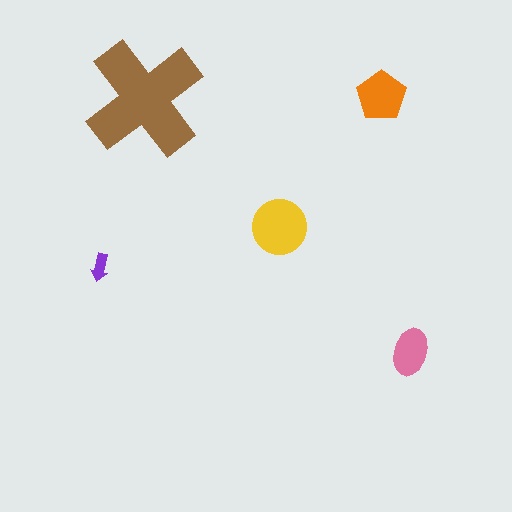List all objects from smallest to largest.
The purple arrow, the pink ellipse, the orange pentagon, the yellow circle, the brown cross.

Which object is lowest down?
The pink ellipse is bottommost.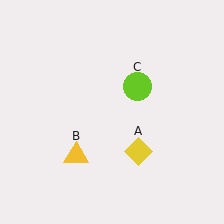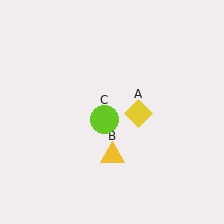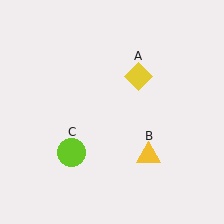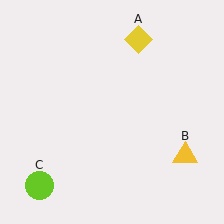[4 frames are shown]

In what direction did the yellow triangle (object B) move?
The yellow triangle (object B) moved right.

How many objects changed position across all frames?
3 objects changed position: yellow diamond (object A), yellow triangle (object B), lime circle (object C).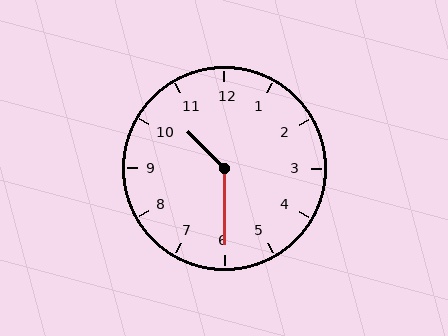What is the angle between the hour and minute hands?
Approximately 135 degrees.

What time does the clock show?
10:30.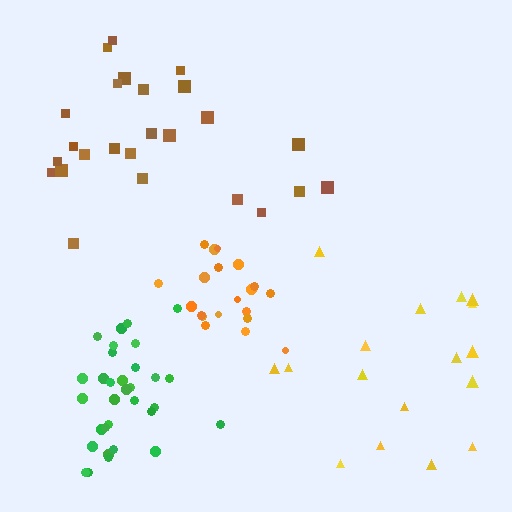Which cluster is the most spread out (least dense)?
Yellow.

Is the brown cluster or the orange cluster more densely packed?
Orange.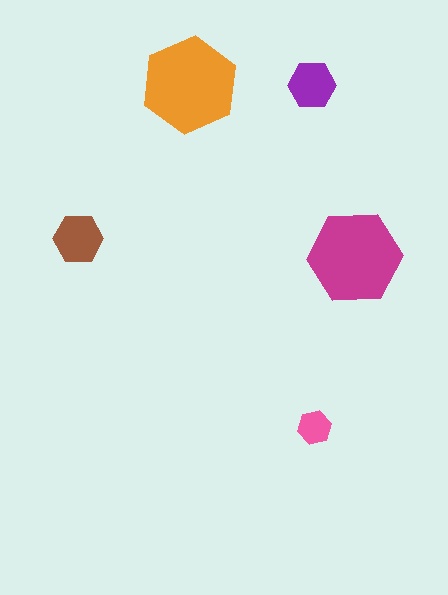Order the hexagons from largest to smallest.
the orange one, the magenta one, the brown one, the purple one, the pink one.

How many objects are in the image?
There are 5 objects in the image.